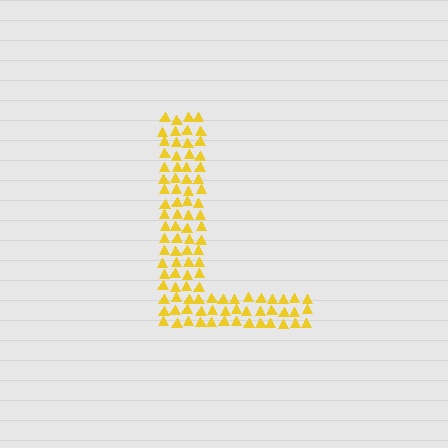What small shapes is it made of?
It is made of small triangles.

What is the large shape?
The large shape is the letter L.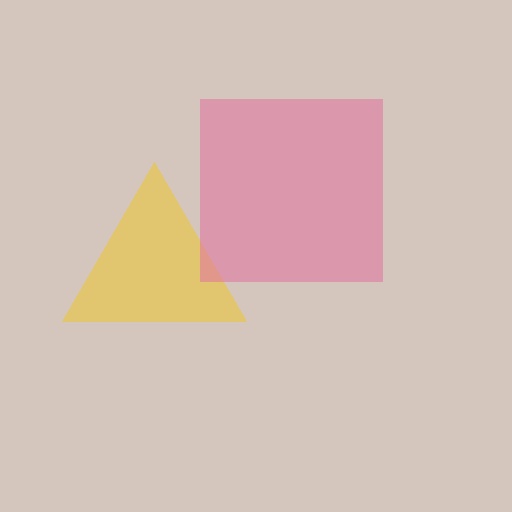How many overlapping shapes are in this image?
There are 2 overlapping shapes in the image.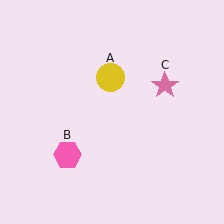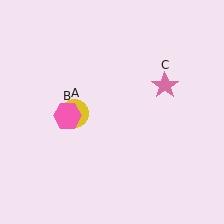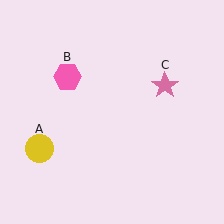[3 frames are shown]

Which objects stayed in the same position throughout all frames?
Pink star (object C) remained stationary.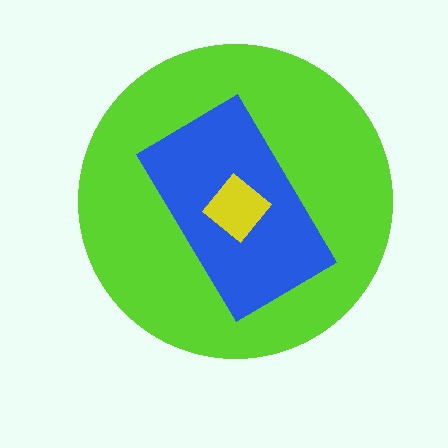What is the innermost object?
The yellow diamond.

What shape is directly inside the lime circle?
The blue rectangle.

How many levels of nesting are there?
3.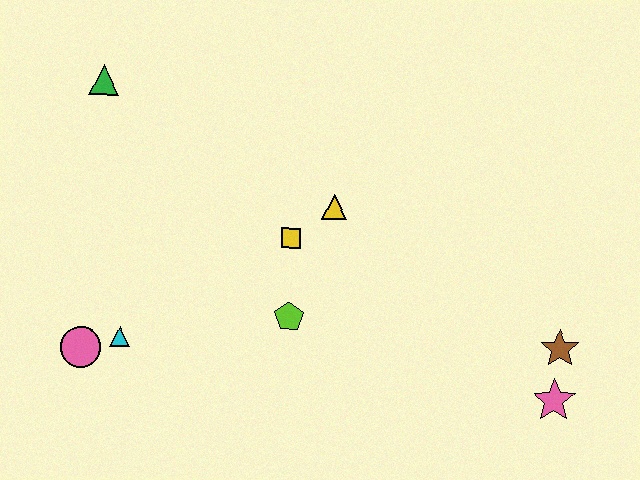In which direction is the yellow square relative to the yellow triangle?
The yellow square is to the left of the yellow triangle.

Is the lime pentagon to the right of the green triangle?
Yes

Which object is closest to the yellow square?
The yellow triangle is closest to the yellow square.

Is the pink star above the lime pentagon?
No